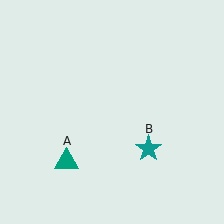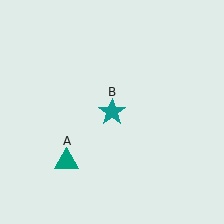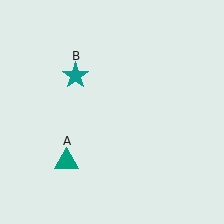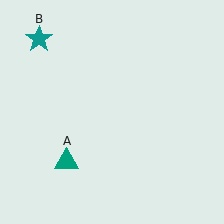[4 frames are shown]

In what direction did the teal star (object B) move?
The teal star (object B) moved up and to the left.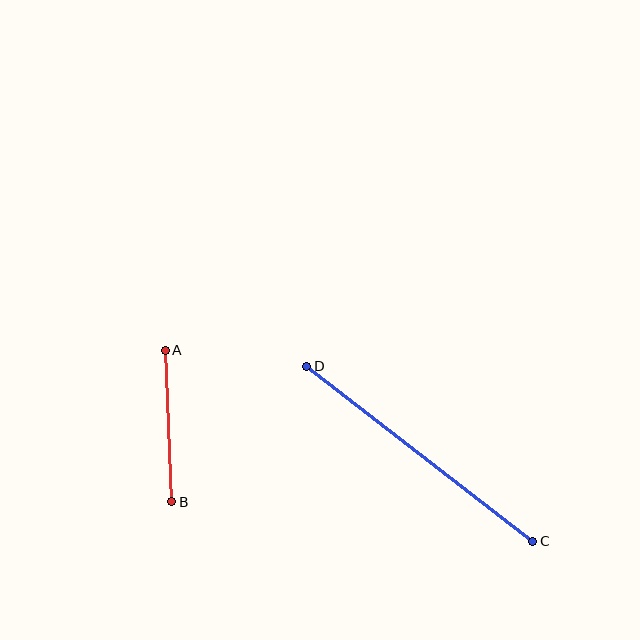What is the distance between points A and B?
The distance is approximately 152 pixels.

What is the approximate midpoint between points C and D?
The midpoint is at approximately (420, 454) pixels.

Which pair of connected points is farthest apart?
Points C and D are farthest apart.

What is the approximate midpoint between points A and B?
The midpoint is at approximately (169, 426) pixels.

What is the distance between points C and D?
The distance is approximately 285 pixels.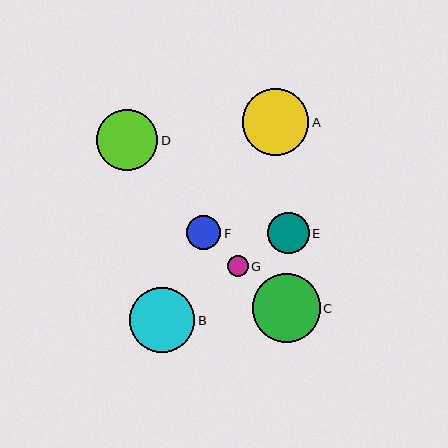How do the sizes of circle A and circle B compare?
Circle A and circle B are approximately the same size.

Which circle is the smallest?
Circle G is the smallest with a size of approximately 21 pixels.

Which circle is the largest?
Circle C is the largest with a size of approximately 68 pixels.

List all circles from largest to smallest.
From largest to smallest: C, A, B, D, E, F, G.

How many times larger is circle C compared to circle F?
Circle C is approximately 2.0 times the size of circle F.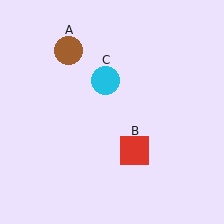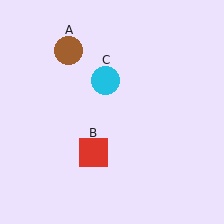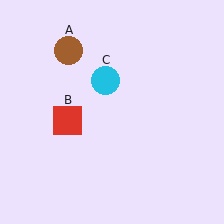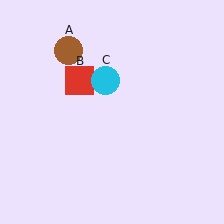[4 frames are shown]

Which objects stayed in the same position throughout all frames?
Brown circle (object A) and cyan circle (object C) remained stationary.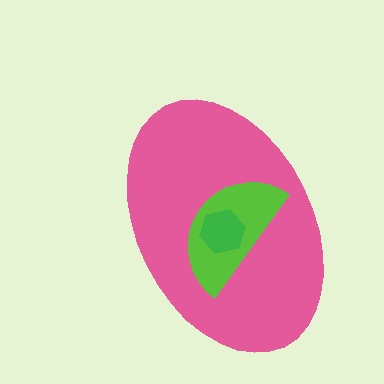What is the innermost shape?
The green hexagon.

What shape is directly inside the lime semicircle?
The green hexagon.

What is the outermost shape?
The pink ellipse.